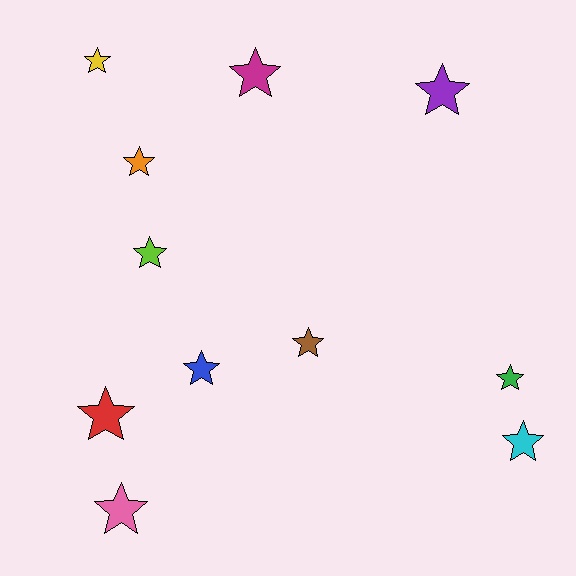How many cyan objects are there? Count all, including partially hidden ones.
There is 1 cyan object.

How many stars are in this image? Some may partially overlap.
There are 11 stars.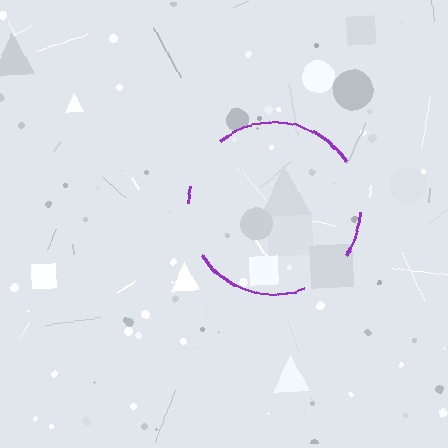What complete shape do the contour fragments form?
The contour fragments form a circle.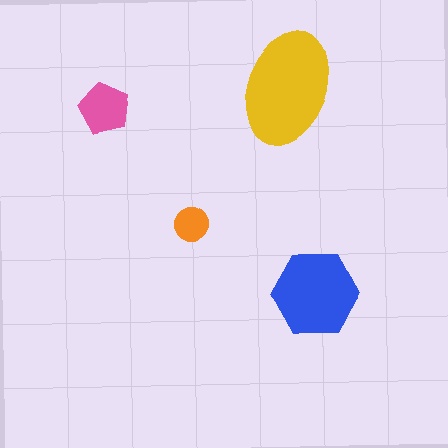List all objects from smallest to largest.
The orange circle, the pink pentagon, the blue hexagon, the yellow ellipse.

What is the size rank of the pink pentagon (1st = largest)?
3rd.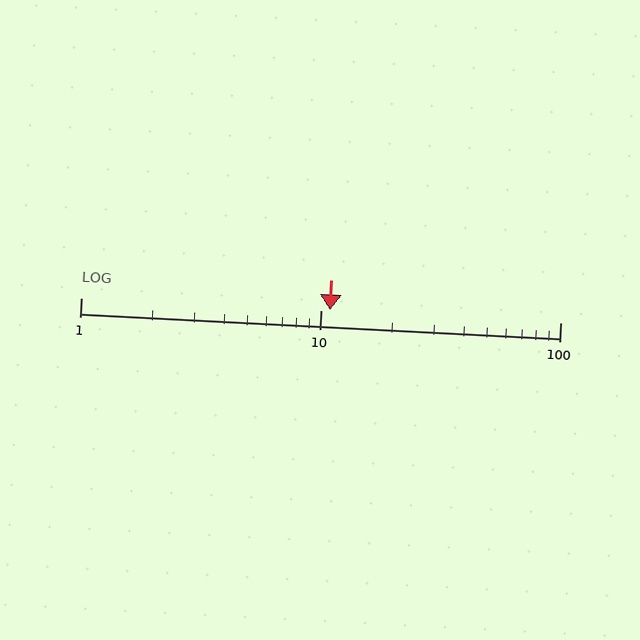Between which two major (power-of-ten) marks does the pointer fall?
The pointer is between 10 and 100.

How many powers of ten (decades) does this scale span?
The scale spans 2 decades, from 1 to 100.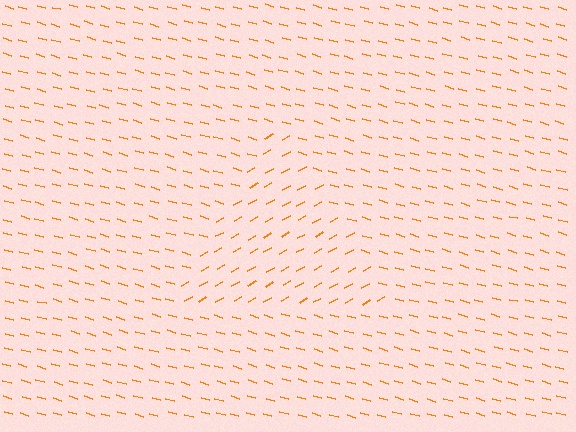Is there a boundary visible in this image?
Yes, there is a texture boundary formed by a change in line orientation.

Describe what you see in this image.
The image is filled with small orange line segments. A triangle region in the image has lines oriented differently from the surrounding lines, creating a visible texture boundary.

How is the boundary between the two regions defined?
The boundary is defined purely by a change in line orientation (approximately 45 degrees difference). All lines are the same color and thickness.